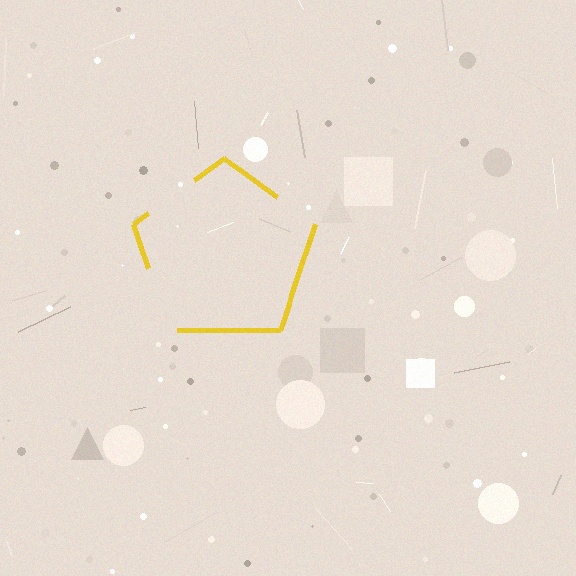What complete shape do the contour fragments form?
The contour fragments form a pentagon.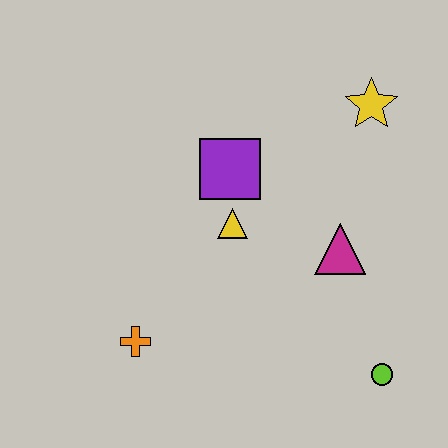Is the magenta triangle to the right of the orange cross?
Yes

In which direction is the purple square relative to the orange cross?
The purple square is above the orange cross.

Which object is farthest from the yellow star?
The orange cross is farthest from the yellow star.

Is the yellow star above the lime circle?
Yes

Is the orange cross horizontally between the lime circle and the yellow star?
No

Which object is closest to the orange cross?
The yellow triangle is closest to the orange cross.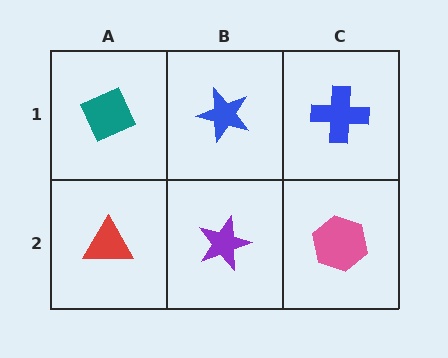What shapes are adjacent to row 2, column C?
A blue cross (row 1, column C), a purple star (row 2, column B).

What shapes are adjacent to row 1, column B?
A purple star (row 2, column B), a teal diamond (row 1, column A), a blue cross (row 1, column C).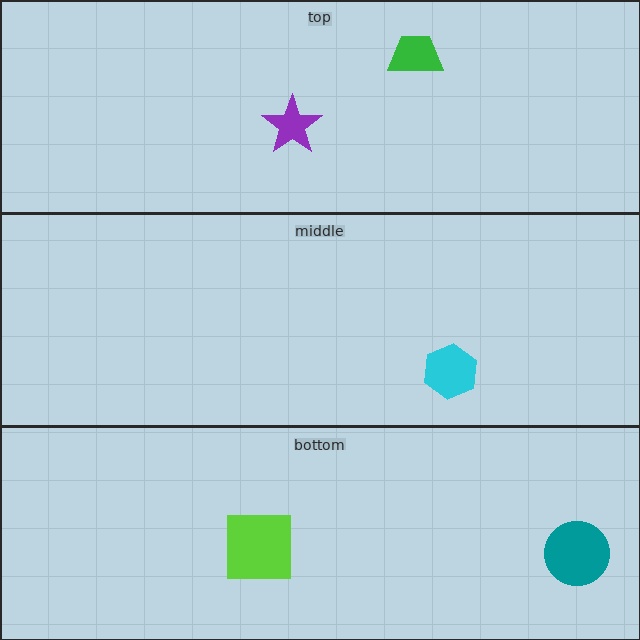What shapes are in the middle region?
The cyan hexagon.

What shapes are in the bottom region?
The lime square, the teal circle.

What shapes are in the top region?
The purple star, the green trapezoid.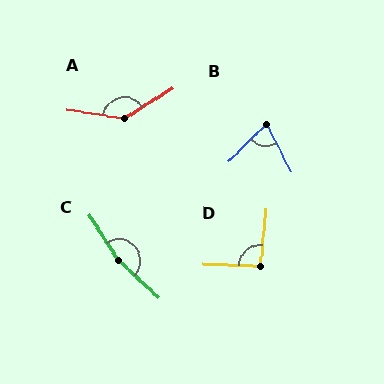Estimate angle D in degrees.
Approximately 95 degrees.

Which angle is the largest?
C, at approximately 166 degrees.